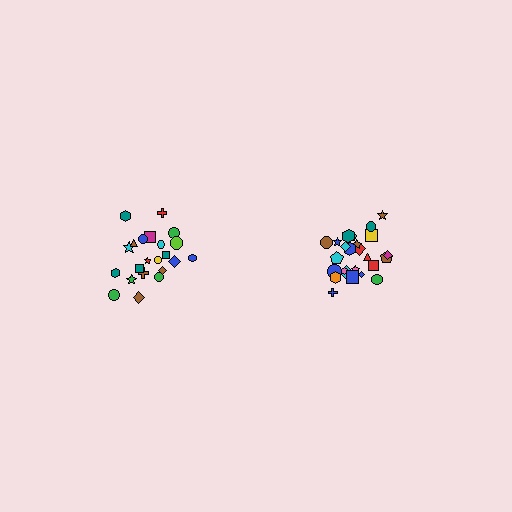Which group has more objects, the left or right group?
The right group.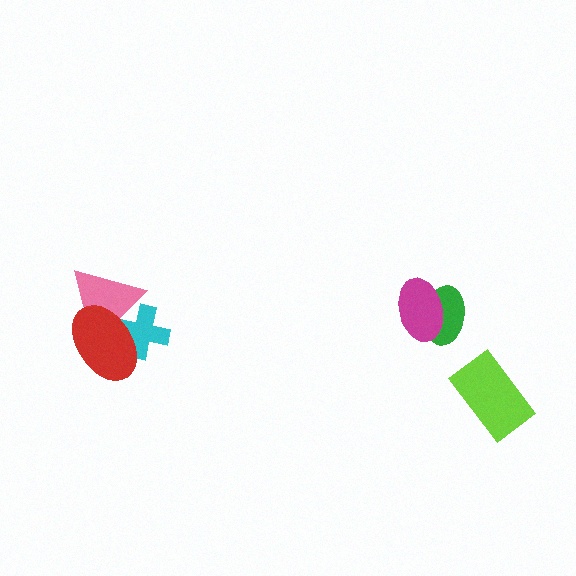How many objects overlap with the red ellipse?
2 objects overlap with the red ellipse.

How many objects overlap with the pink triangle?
2 objects overlap with the pink triangle.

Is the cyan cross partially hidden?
Yes, it is partially covered by another shape.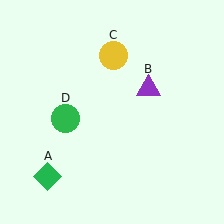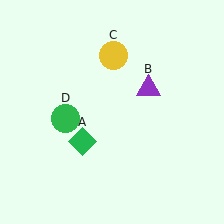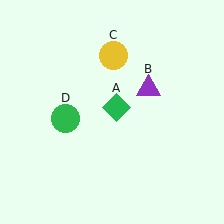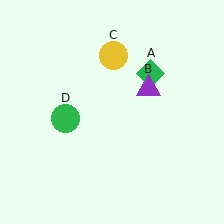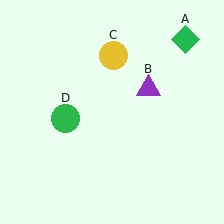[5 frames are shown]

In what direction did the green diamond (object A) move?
The green diamond (object A) moved up and to the right.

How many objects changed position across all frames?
1 object changed position: green diamond (object A).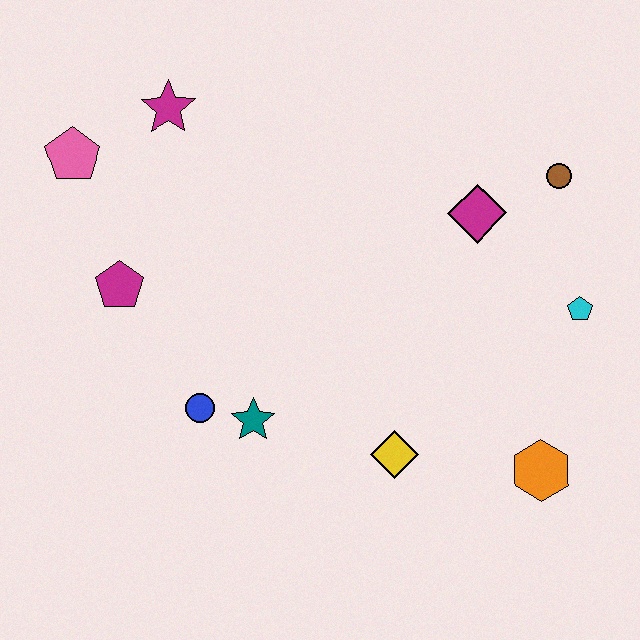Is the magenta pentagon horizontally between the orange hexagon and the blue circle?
No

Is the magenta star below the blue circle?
No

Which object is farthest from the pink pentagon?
The orange hexagon is farthest from the pink pentagon.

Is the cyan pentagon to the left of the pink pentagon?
No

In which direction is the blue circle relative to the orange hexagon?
The blue circle is to the left of the orange hexagon.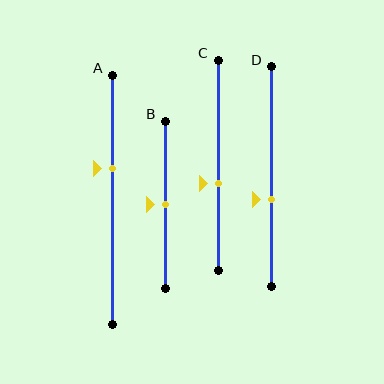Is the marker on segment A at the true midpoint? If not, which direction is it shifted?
No, the marker on segment A is shifted upward by about 13% of the segment length.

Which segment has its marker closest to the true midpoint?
Segment B has its marker closest to the true midpoint.